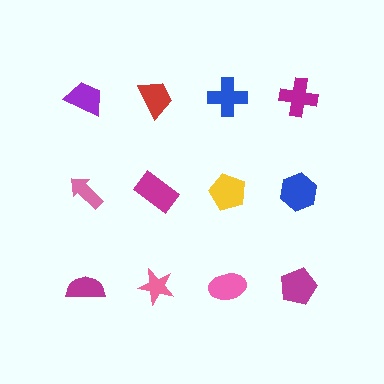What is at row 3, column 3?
A pink ellipse.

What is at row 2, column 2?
A magenta rectangle.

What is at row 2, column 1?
A pink arrow.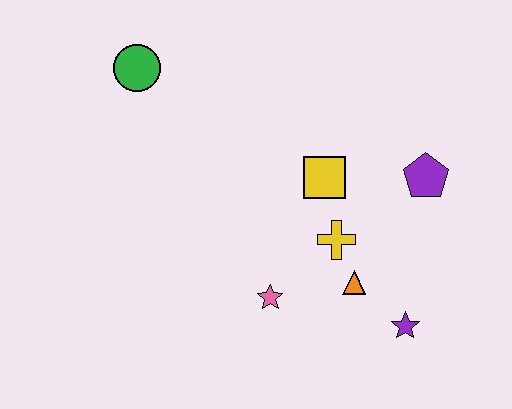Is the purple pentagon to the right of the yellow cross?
Yes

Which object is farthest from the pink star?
The green circle is farthest from the pink star.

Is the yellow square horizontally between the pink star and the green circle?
No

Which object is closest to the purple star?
The orange triangle is closest to the purple star.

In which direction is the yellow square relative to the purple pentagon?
The yellow square is to the left of the purple pentagon.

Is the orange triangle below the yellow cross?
Yes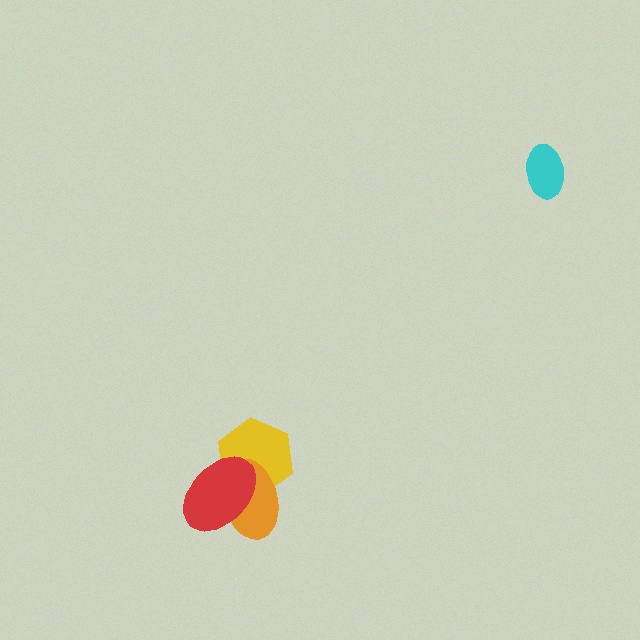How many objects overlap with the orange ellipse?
2 objects overlap with the orange ellipse.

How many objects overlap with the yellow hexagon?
2 objects overlap with the yellow hexagon.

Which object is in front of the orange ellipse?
The red ellipse is in front of the orange ellipse.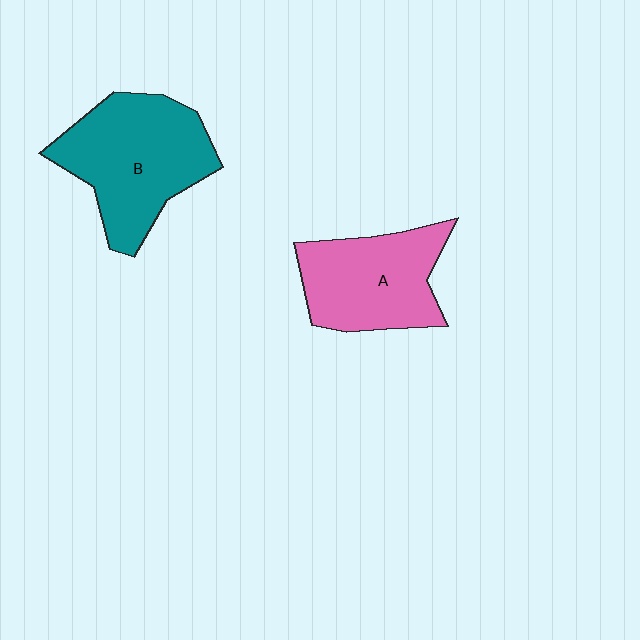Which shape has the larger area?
Shape B (teal).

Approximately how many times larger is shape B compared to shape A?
Approximately 1.2 times.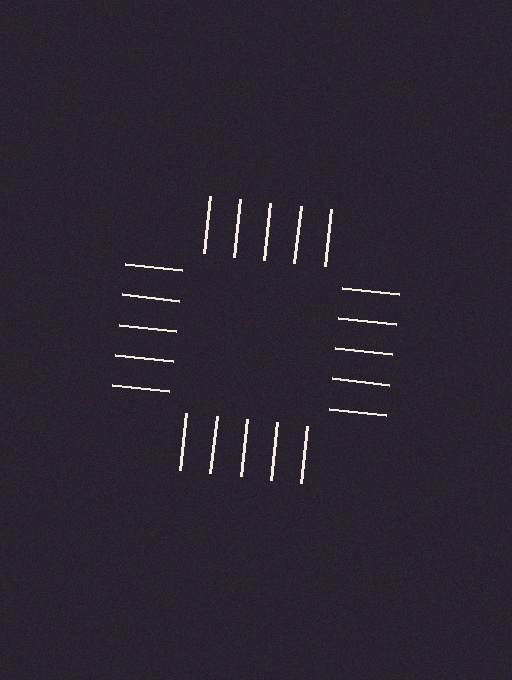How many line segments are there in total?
20 — 5 along each of the 4 edges.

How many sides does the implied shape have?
4 sides — the line-ends trace a square.